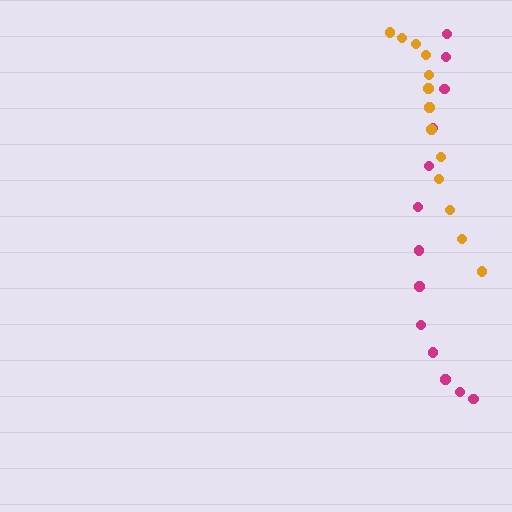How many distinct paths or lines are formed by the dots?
There are 2 distinct paths.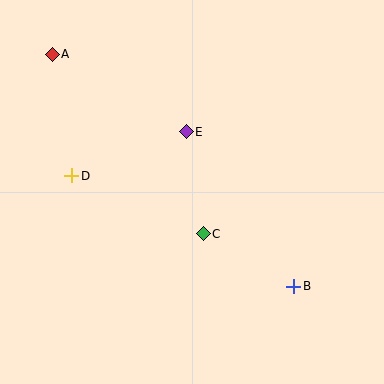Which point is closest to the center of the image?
Point C at (203, 234) is closest to the center.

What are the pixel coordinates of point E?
Point E is at (186, 132).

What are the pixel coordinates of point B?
Point B is at (294, 286).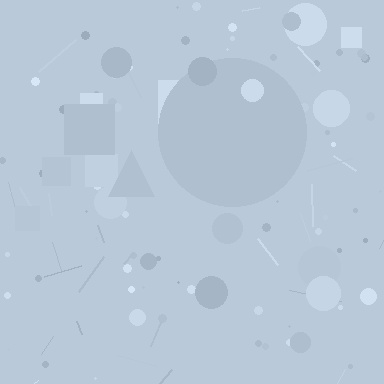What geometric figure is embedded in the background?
A circle is embedded in the background.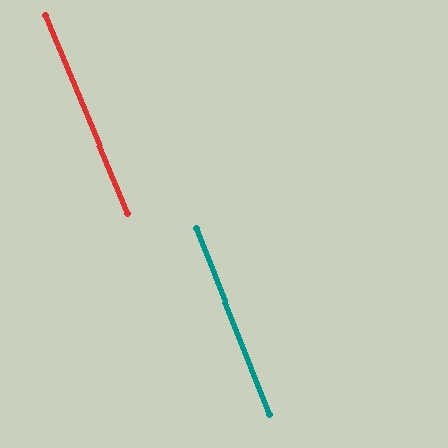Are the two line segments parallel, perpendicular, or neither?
Parallel — their directions differ by only 0.9°.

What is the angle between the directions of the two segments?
Approximately 1 degree.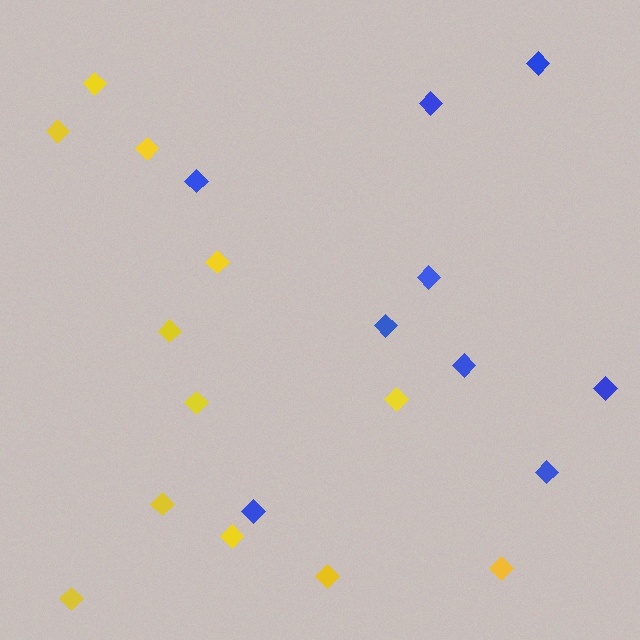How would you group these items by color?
There are 2 groups: one group of blue diamonds (9) and one group of yellow diamonds (12).